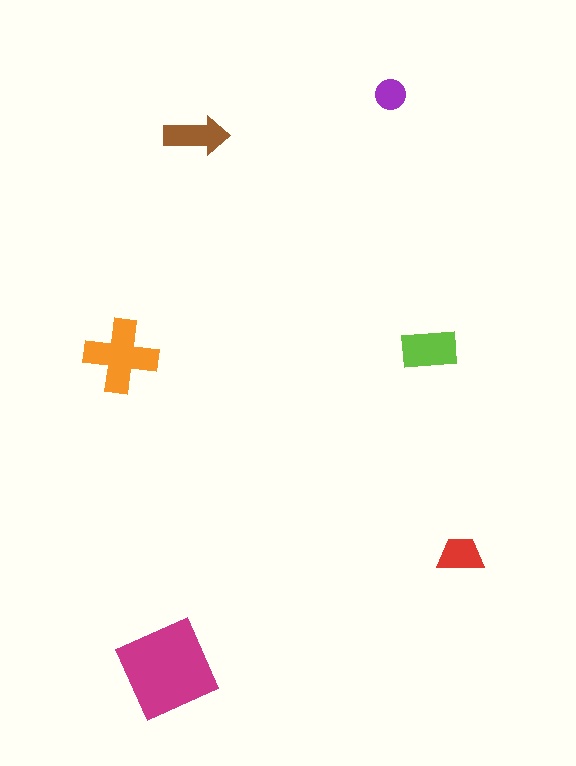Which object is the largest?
The magenta diamond.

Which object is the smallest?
The purple circle.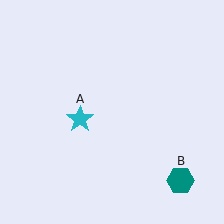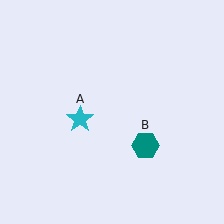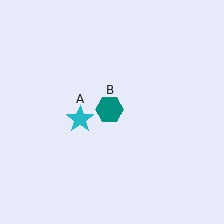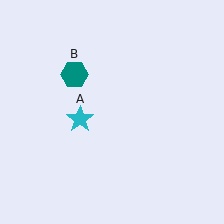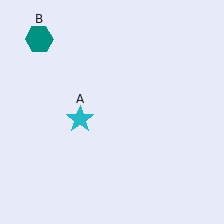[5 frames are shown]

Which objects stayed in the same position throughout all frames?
Cyan star (object A) remained stationary.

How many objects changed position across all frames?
1 object changed position: teal hexagon (object B).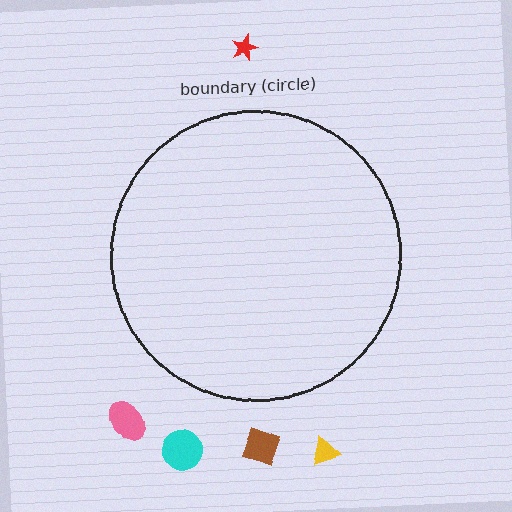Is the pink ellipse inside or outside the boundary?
Outside.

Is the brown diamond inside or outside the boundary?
Outside.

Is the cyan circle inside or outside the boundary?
Outside.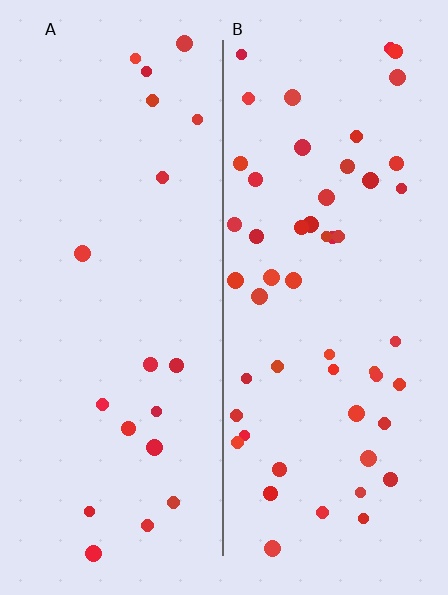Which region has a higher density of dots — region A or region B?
B (the right).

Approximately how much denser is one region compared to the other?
Approximately 2.7× — region B over region A.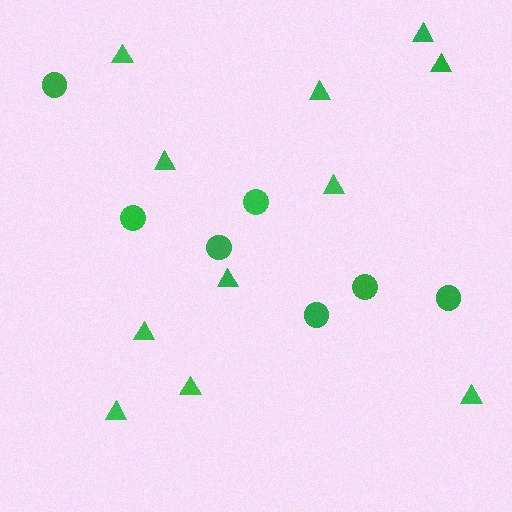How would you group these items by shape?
There are 2 groups: one group of triangles (11) and one group of circles (7).